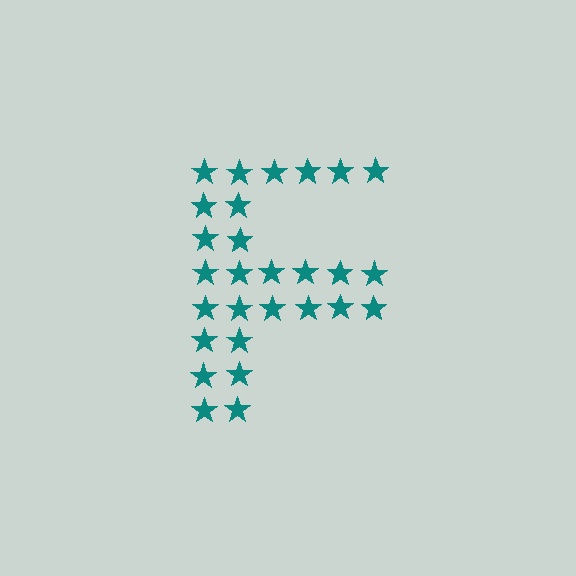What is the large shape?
The large shape is the letter F.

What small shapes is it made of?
It is made of small stars.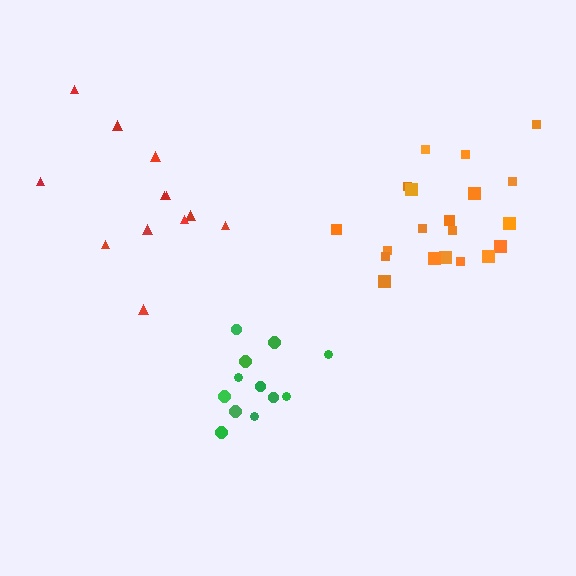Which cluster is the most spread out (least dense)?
Orange.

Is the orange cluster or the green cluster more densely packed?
Green.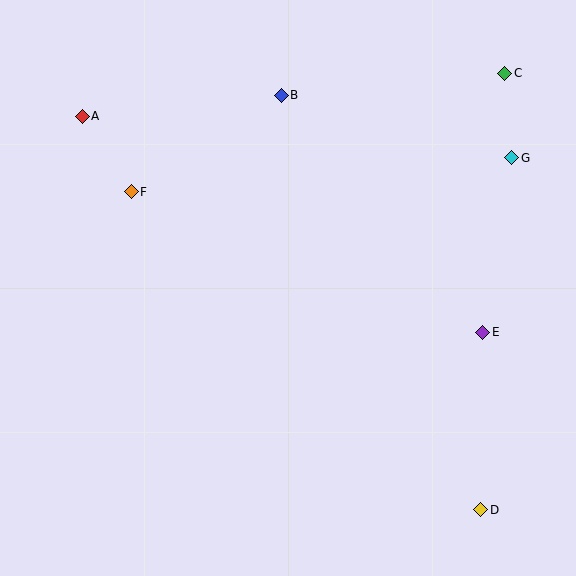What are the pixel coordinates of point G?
Point G is at (512, 158).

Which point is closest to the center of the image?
Point F at (131, 192) is closest to the center.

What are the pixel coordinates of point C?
Point C is at (505, 73).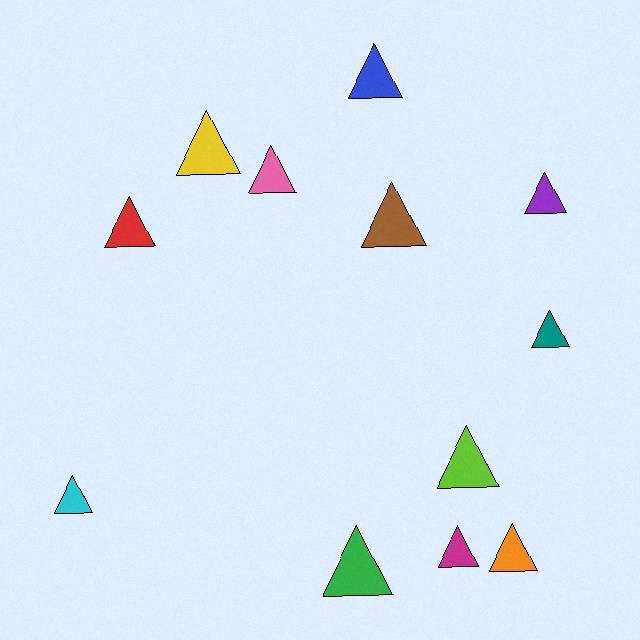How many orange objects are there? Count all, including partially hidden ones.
There is 1 orange object.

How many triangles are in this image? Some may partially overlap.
There are 12 triangles.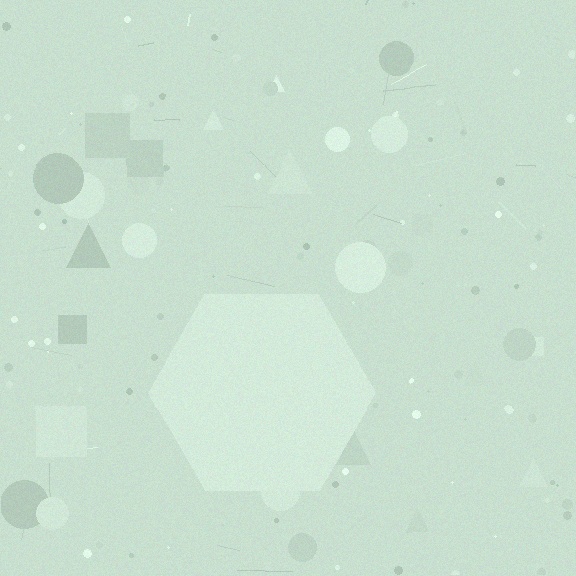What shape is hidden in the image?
A hexagon is hidden in the image.